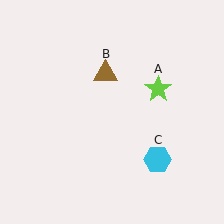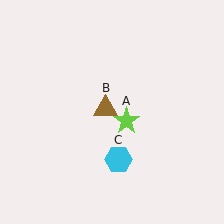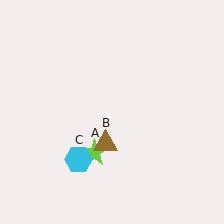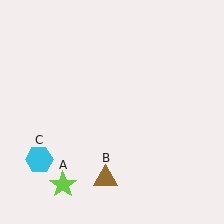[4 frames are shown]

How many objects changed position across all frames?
3 objects changed position: lime star (object A), brown triangle (object B), cyan hexagon (object C).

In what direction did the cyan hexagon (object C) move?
The cyan hexagon (object C) moved left.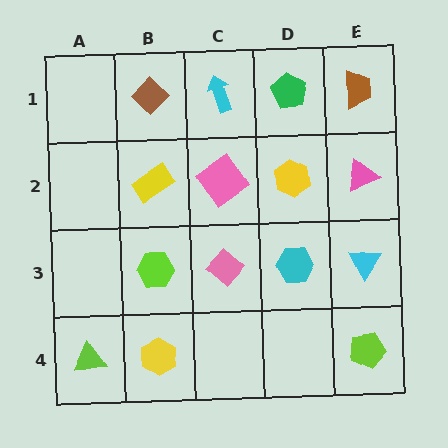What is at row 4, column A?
A lime triangle.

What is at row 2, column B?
A yellow rectangle.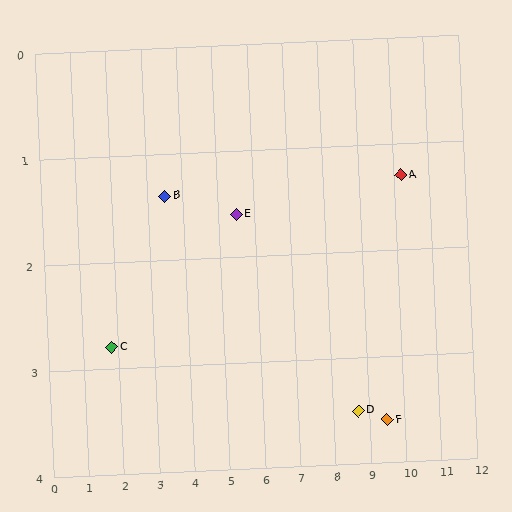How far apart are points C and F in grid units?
Points C and F are about 7.7 grid units apart.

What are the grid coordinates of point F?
Point F is at approximately (9.5, 3.6).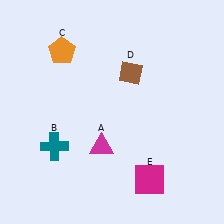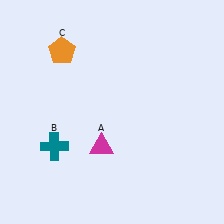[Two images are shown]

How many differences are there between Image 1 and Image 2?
There are 2 differences between the two images.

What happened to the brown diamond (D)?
The brown diamond (D) was removed in Image 2. It was in the top-right area of Image 1.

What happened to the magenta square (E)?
The magenta square (E) was removed in Image 2. It was in the bottom-right area of Image 1.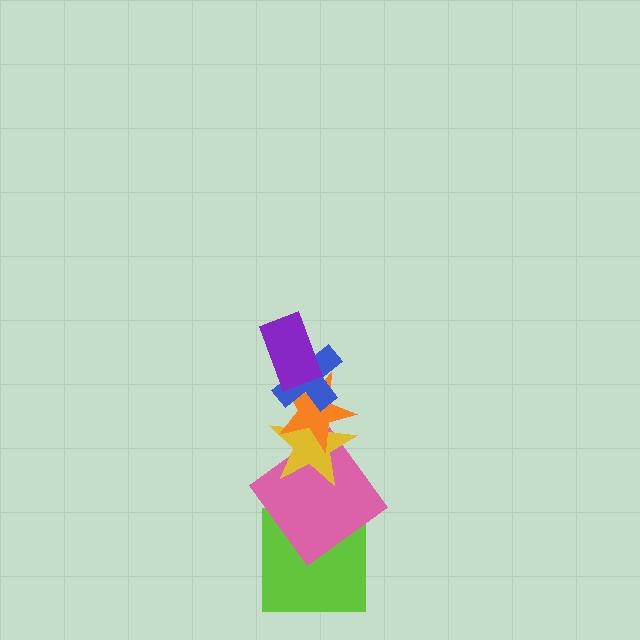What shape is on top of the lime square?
The pink diamond is on top of the lime square.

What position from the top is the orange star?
The orange star is 3rd from the top.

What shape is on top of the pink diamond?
The yellow star is on top of the pink diamond.